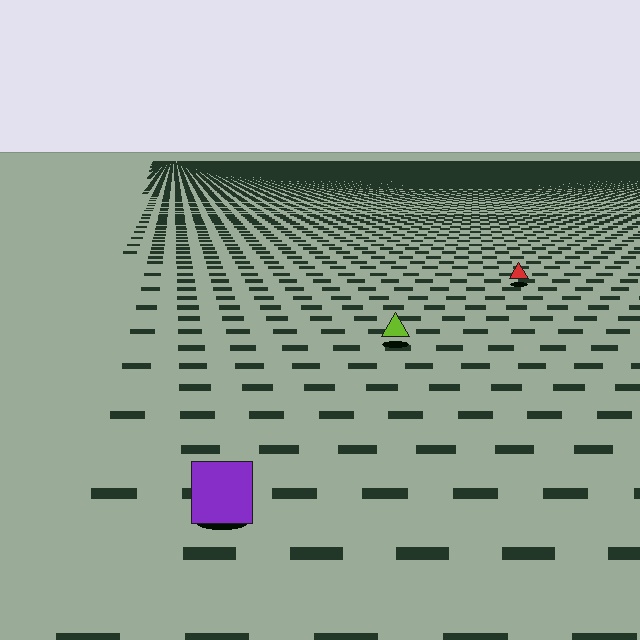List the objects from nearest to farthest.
From nearest to farthest: the purple square, the lime triangle, the red triangle.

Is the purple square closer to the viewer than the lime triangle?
Yes. The purple square is closer — you can tell from the texture gradient: the ground texture is coarser near it.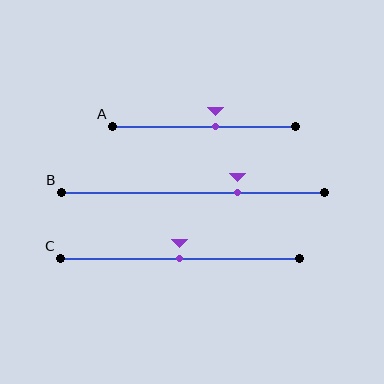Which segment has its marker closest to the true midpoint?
Segment C has its marker closest to the true midpoint.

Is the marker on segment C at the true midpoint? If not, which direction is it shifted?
Yes, the marker on segment C is at the true midpoint.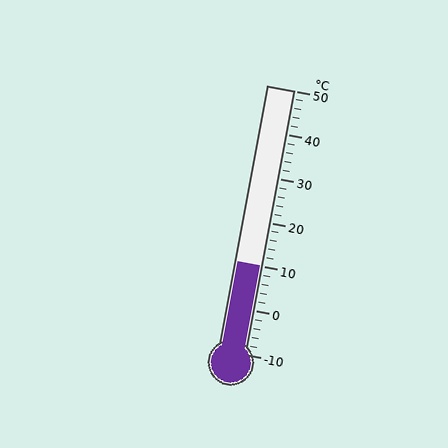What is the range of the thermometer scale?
The thermometer scale ranges from -10°C to 50°C.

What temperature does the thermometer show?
The thermometer shows approximately 10°C.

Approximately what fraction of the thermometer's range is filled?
The thermometer is filled to approximately 35% of its range.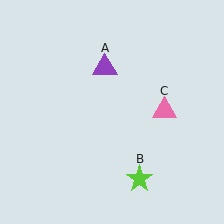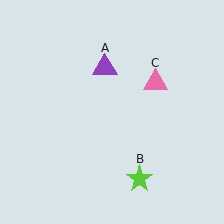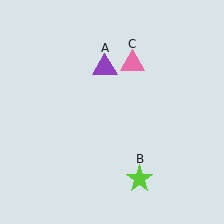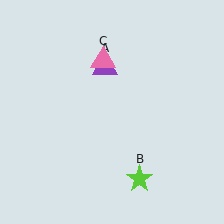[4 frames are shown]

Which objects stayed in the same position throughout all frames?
Purple triangle (object A) and lime star (object B) remained stationary.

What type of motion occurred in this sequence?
The pink triangle (object C) rotated counterclockwise around the center of the scene.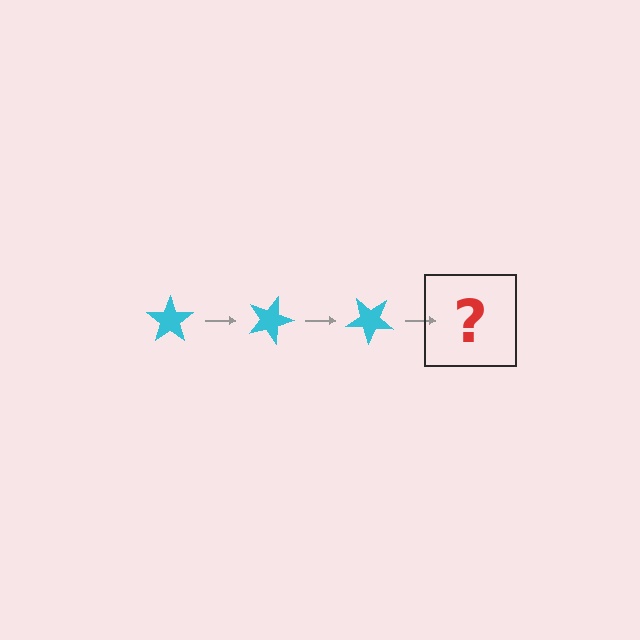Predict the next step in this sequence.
The next step is a cyan star rotated 60 degrees.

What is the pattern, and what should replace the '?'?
The pattern is that the star rotates 20 degrees each step. The '?' should be a cyan star rotated 60 degrees.